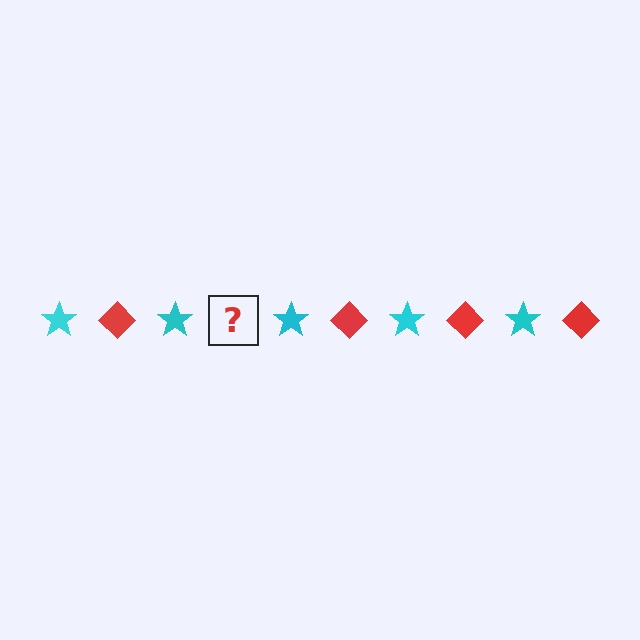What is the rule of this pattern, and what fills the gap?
The rule is that the pattern alternates between cyan star and red diamond. The gap should be filled with a red diamond.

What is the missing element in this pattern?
The missing element is a red diamond.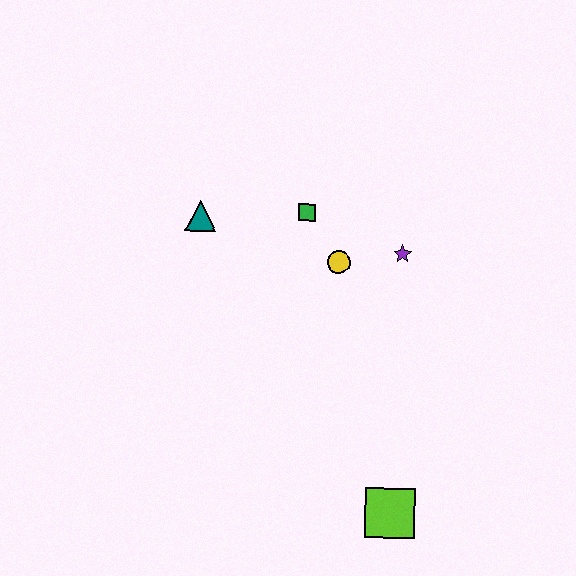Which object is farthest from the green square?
The lime square is farthest from the green square.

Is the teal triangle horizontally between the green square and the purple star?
No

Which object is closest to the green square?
The yellow circle is closest to the green square.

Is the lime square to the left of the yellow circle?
No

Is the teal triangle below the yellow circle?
No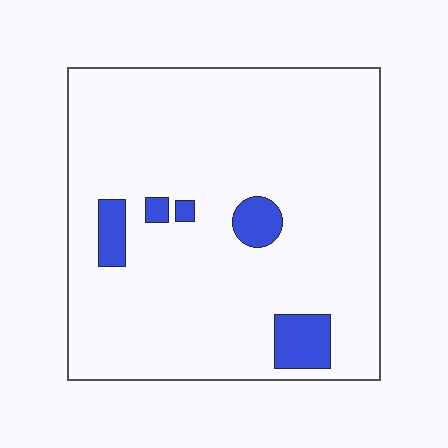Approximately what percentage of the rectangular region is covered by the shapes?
Approximately 10%.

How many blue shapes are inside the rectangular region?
5.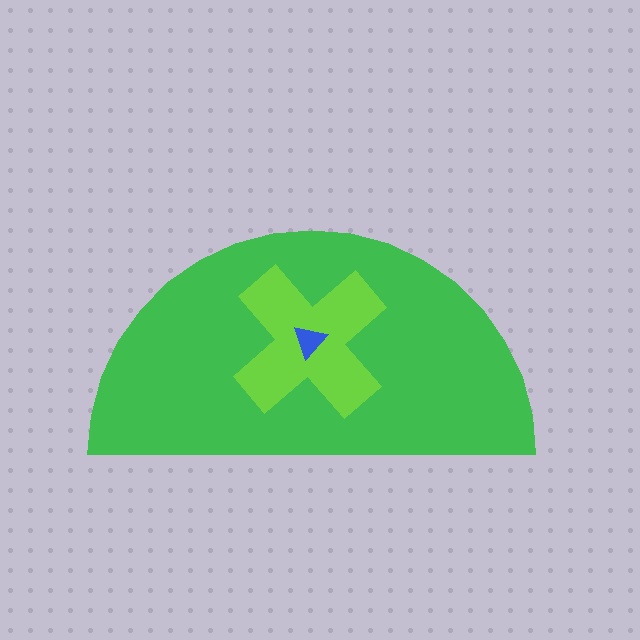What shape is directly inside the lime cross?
The blue triangle.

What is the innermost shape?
The blue triangle.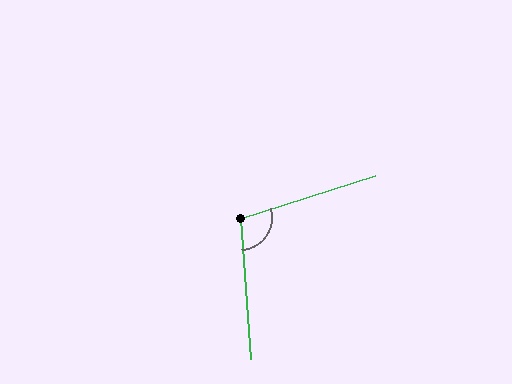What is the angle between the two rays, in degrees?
Approximately 104 degrees.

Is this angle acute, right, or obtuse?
It is obtuse.